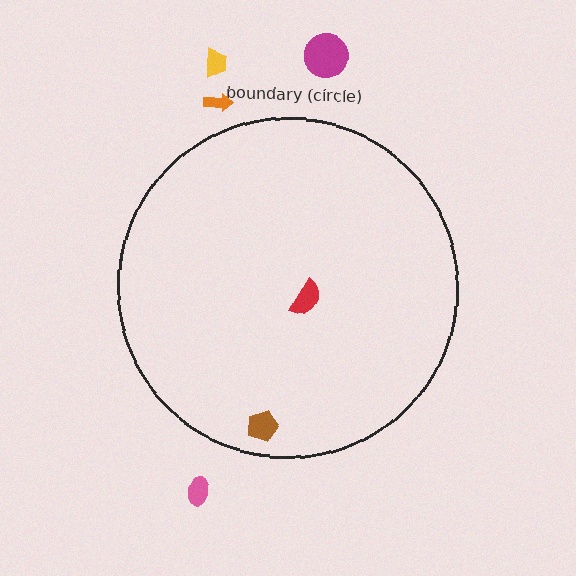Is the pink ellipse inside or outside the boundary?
Outside.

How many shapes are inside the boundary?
2 inside, 4 outside.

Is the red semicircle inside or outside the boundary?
Inside.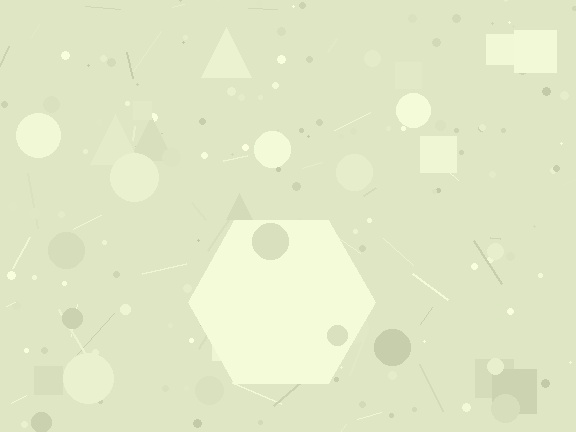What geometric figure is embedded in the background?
A hexagon is embedded in the background.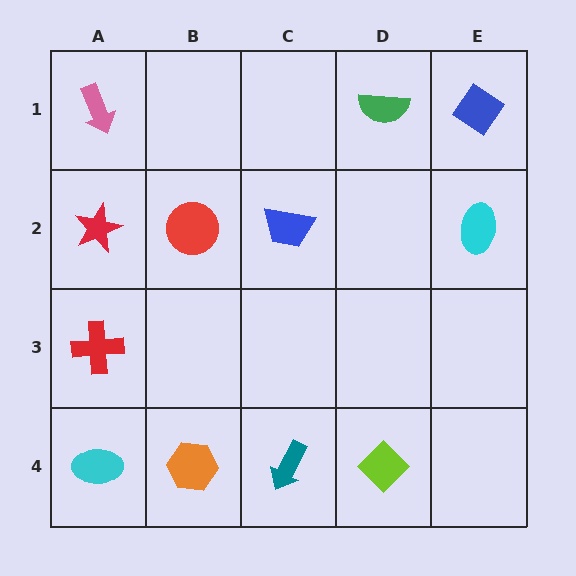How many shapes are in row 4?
4 shapes.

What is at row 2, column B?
A red circle.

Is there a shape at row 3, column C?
No, that cell is empty.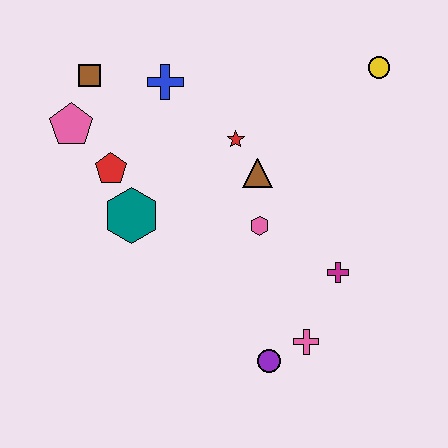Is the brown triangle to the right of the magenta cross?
No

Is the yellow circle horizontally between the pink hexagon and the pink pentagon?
No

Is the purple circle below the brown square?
Yes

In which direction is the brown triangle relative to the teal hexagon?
The brown triangle is to the right of the teal hexagon.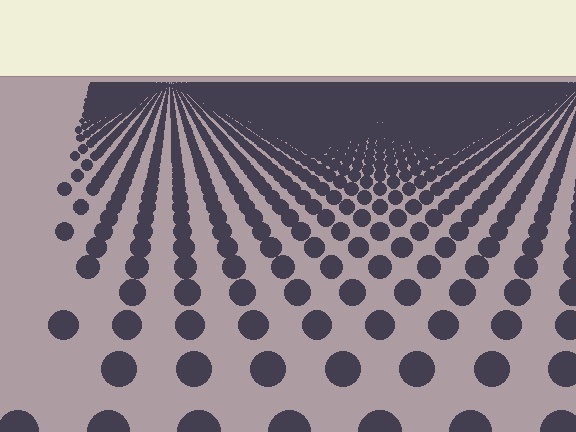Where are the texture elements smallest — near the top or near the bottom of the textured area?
Near the top.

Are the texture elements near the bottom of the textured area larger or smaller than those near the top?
Larger. Near the bottom, elements are closer to the viewer and appear at a bigger on-screen size.